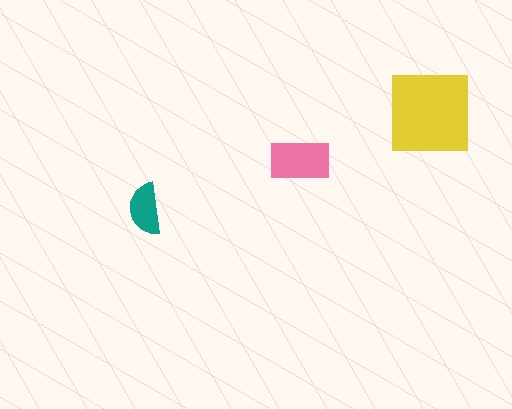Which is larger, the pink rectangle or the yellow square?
The yellow square.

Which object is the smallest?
The teal semicircle.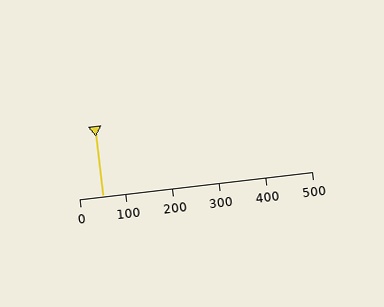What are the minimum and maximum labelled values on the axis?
The axis runs from 0 to 500.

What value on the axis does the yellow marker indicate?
The marker indicates approximately 50.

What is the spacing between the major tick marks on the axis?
The major ticks are spaced 100 apart.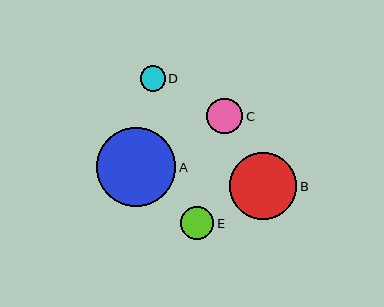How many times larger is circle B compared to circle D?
Circle B is approximately 2.6 times the size of circle D.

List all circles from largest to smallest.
From largest to smallest: A, B, C, E, D.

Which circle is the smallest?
Circle D is the smallest with a size of approximately 25 pixels.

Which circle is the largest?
Circle A is the largest with a size of approximately 79 pixels.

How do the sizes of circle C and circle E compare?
Circle C and circle E are approximately the same size.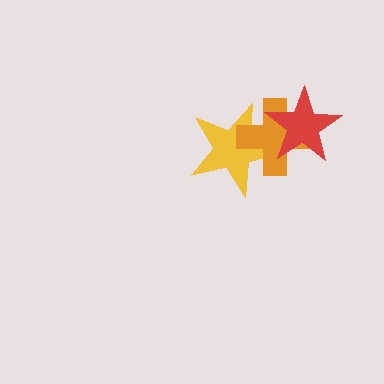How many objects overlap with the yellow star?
2 objects overlap with the yellow star.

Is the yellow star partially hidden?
Yes, it is partially covered by another shape.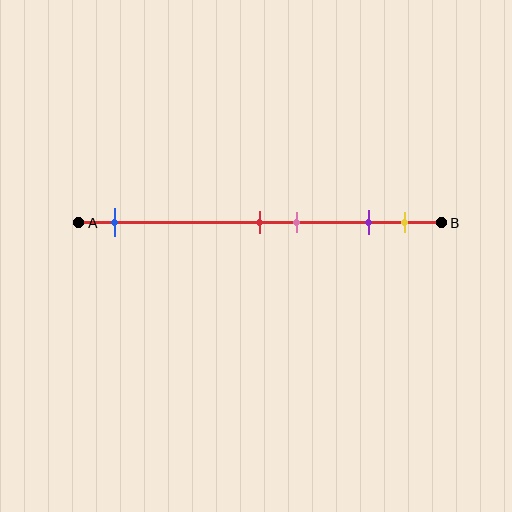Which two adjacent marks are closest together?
The red and pink marks are the closest adjacent pair.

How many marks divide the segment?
There are 5 marks dividing the segment.